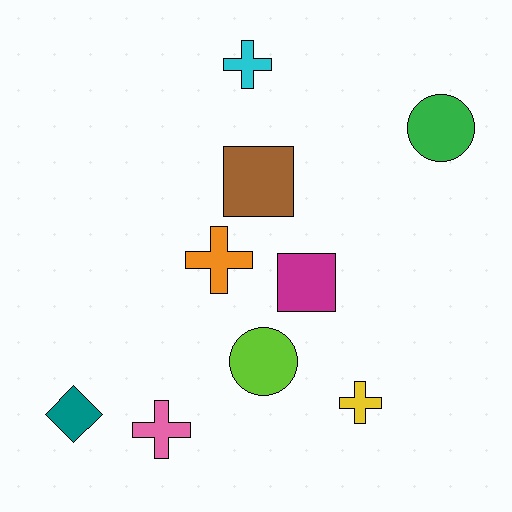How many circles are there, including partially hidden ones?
There are 2 circles.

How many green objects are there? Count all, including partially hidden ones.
There is 1 green object.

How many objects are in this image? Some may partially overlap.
There are 9 objects.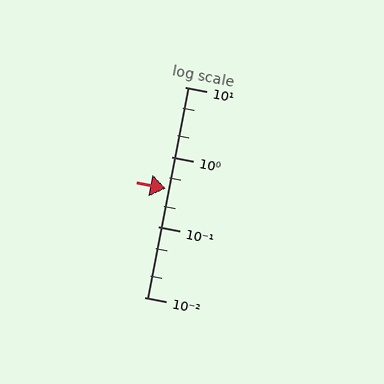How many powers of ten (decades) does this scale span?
The scale spans 3 decades, from 0.01 to 10.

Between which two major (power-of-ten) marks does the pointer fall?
The pointer is between 0.1 and 1.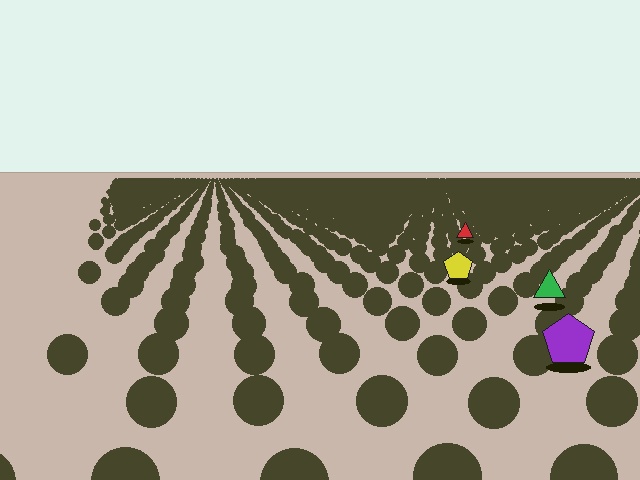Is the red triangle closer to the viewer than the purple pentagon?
No. The purple pentagon is closer — you can tell from the texture gradient: the ground texture is coarser near it.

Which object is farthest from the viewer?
The red triangle is farthest from the viewer. It appears smaller and the ground texture around it is denser.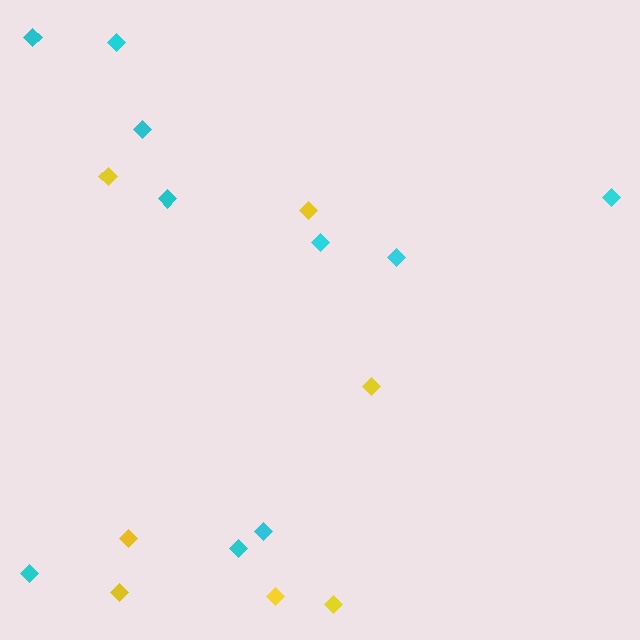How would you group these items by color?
There are 2 groups: one group of yellow diamonds (7) and one group of cyan diamonds (10).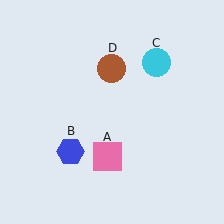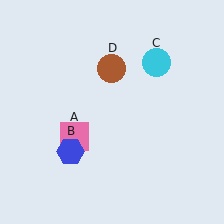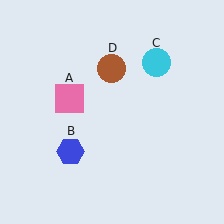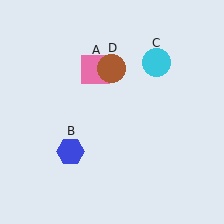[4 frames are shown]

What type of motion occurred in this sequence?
The pink square (object A) rotated clockwise around the center of the scene.